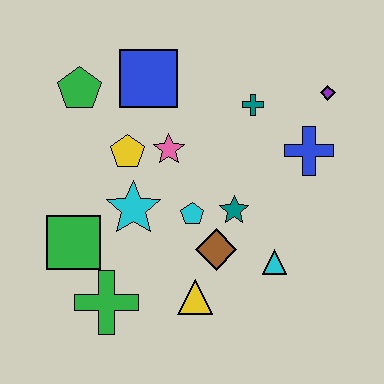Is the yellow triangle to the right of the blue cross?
No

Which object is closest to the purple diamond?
The blue cross is closest to the purple diamond.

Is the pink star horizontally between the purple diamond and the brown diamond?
No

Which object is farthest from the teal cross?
The green cross is farthest from the teal cross.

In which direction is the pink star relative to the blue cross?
The pink star is to the left of the blue cross.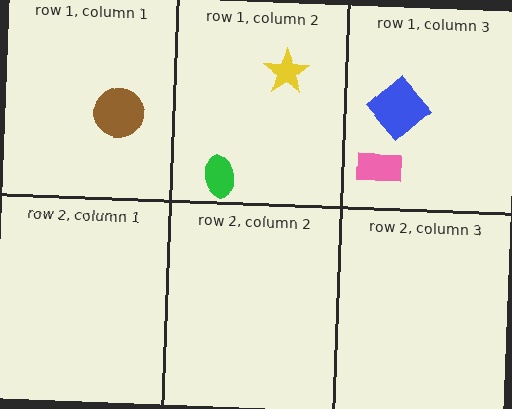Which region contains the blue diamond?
The row 1, column 3 region.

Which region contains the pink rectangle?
The row 1, column 3 region.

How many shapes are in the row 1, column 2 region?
2.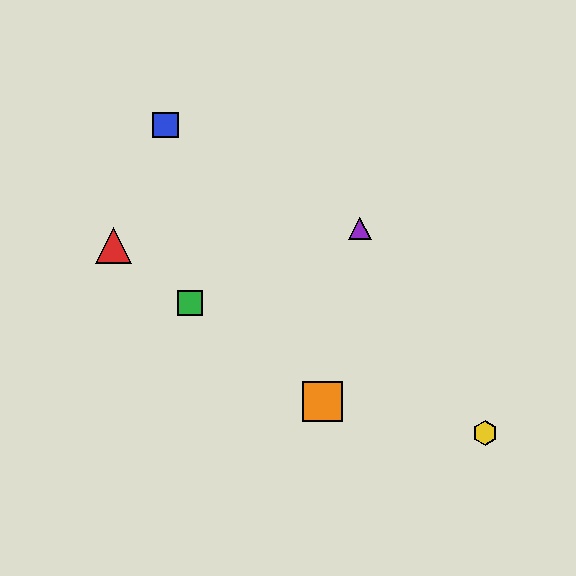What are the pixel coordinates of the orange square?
The orange square is at (322, 402).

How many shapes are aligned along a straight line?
3 shapes (the red triangle, the green square, the orange square) are aligned along a straight line.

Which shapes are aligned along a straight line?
The red triangle, the green square, the orange square are aligned along a straight line.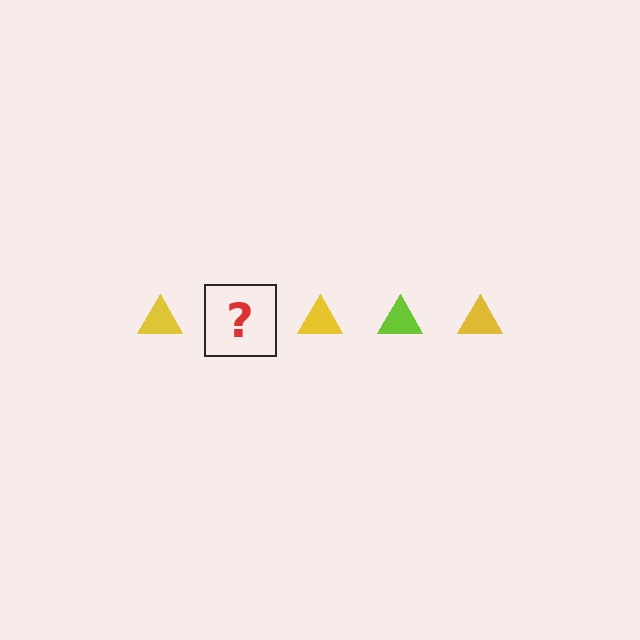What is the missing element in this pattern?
The missing element is a lime triangle.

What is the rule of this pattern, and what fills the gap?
The rule is that the pattern cycles through yellow, lime triangles. The gap should be filled with a lime triangle.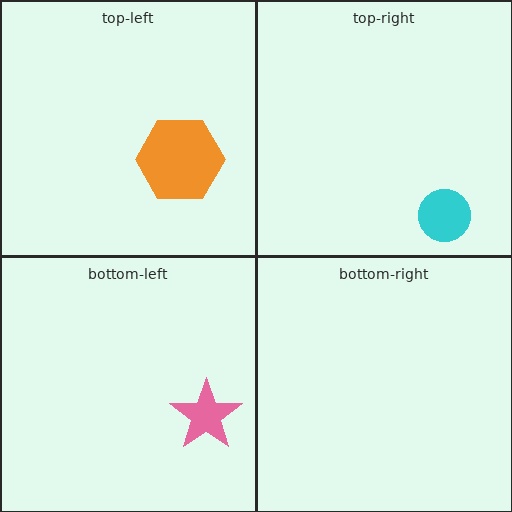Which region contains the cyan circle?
The top-right region.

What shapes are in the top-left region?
The orange hexagon.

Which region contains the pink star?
The bottom-left region.